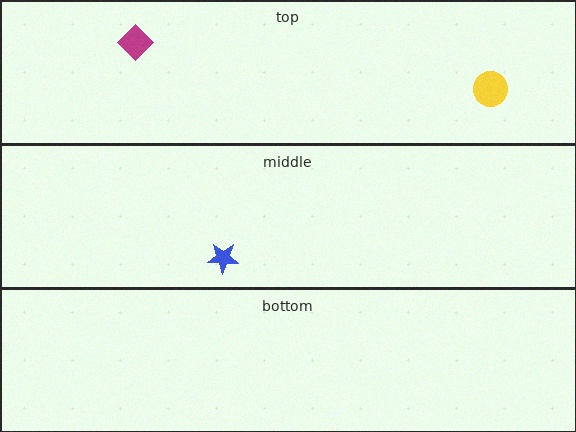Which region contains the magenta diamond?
The top region.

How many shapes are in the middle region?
1.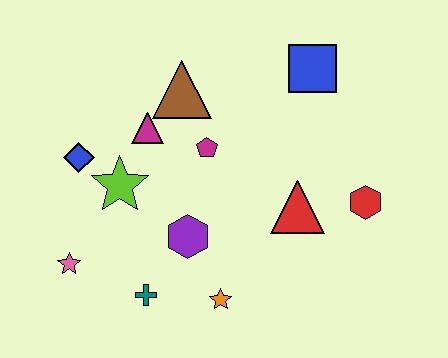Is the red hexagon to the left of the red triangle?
No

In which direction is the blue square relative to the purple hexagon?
The blue square is above the purple hexagon.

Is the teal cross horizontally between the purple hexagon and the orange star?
No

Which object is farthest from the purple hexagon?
The blue square is farthest from the purple hexagon.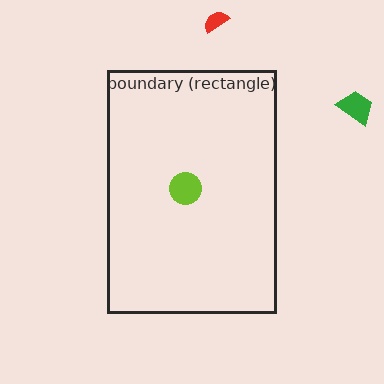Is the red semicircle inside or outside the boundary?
Outside.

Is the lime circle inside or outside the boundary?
Inside.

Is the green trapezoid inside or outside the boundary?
Outside.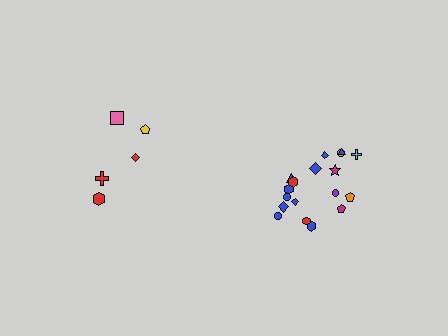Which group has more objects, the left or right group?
The right group.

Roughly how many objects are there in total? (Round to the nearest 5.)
Roughly 25 objects in total.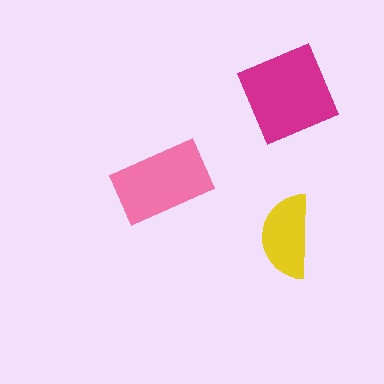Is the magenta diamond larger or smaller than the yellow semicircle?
Larger.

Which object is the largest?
The magenta diamond.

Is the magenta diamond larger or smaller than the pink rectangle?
Larger.